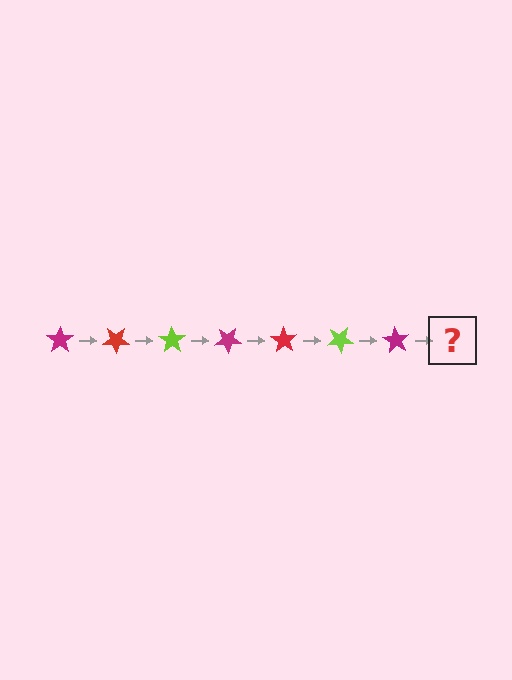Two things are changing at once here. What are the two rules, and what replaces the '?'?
The two rules are that it rotates 35 degrees each step and the color cycles through magenta, red, and lime. The '?' should be a red star, rotated 245 degrees from the start.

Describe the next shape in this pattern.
It should be a red star, rotated 245 degrees from the start.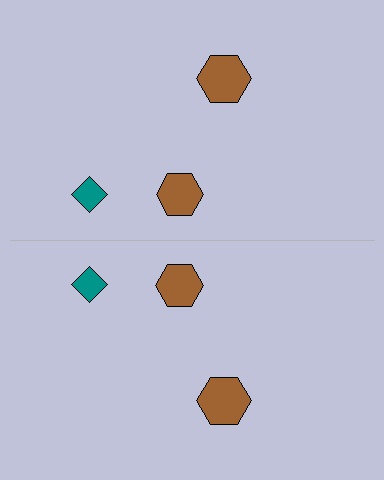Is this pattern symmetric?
Yes, this pattern has bilateral (reflection) symmetry.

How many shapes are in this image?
There are 6 shapes in this image.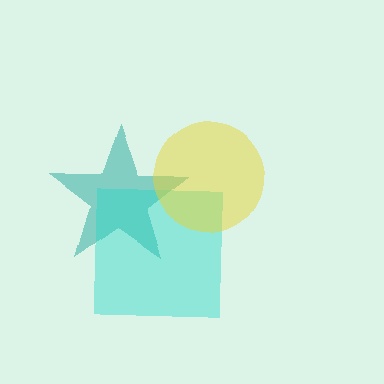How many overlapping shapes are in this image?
There are 3 overlapping shapes in the image.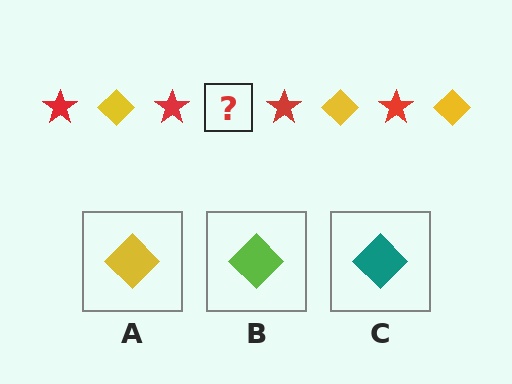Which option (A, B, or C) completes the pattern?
A.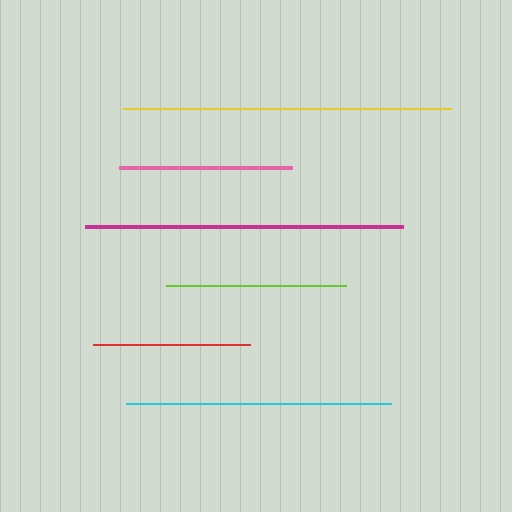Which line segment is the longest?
The yellow line is the longest at approximately 328 pixels.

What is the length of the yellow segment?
The yellow segment is approximately 328 pixels long.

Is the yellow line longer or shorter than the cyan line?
The yellow line is longer than the cyan line.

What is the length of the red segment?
The red segment is approximately 157 pixels long.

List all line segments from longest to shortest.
From longest to shortest: yellow, magenta, cyan, lime, pink, red.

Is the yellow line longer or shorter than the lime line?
The yellow line is longer than the lime line.